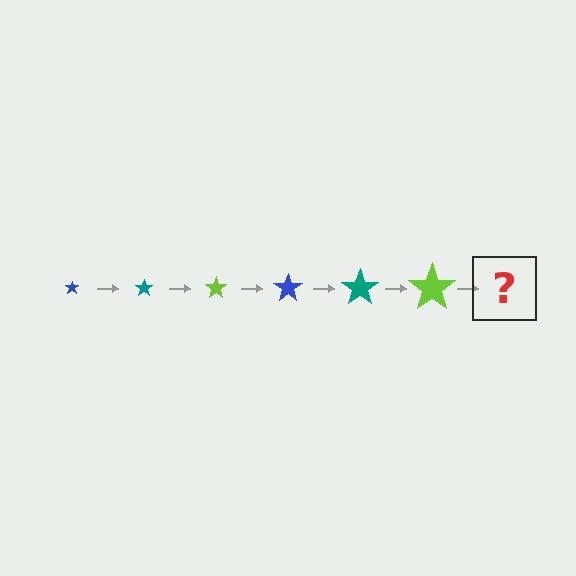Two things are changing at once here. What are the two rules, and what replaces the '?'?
The two rules are that the star grows larger each step and the color cycles through blue, teal, and lime. The '?' should be a blue star, larger than the previous one.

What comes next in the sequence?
The next element should be a blue star, larger than the previous one.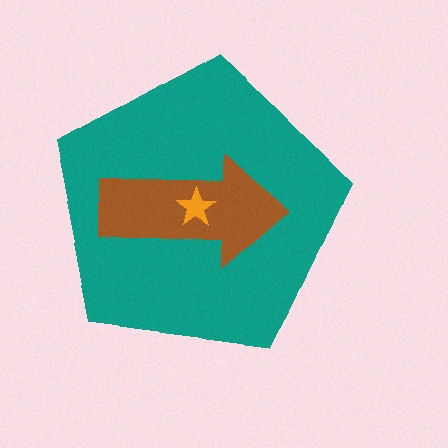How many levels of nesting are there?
3.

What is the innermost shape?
The orange star.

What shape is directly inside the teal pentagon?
The brown arrow.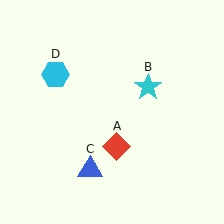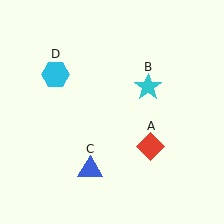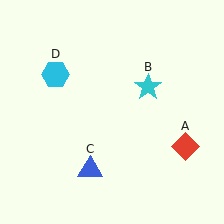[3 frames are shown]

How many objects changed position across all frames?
1 object changed position: red diamond (object A).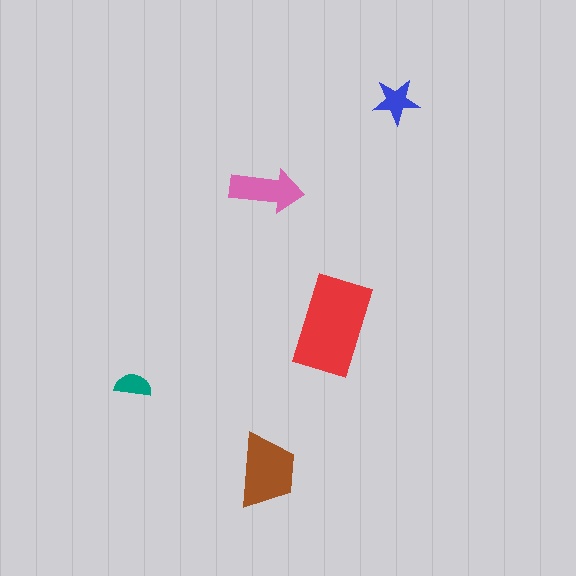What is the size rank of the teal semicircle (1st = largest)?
5th.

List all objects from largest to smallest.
The red rectangle, the brown trapezoid, the pink arrow, the blue star, the teal semicircle.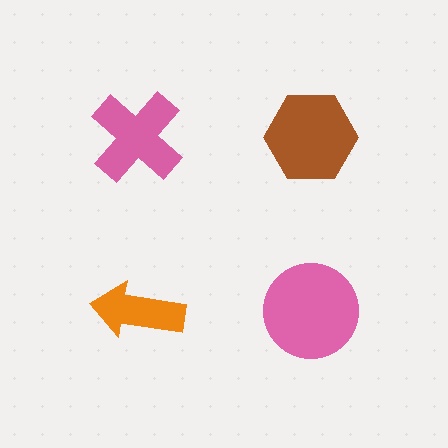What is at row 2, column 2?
A pink circle.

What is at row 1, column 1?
A pink cross.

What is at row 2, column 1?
An orange arrow.